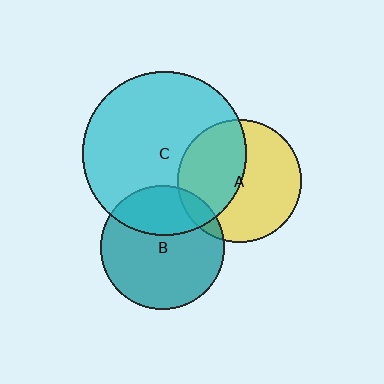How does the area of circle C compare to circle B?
Approximately 1.8 times.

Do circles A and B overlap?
Yes.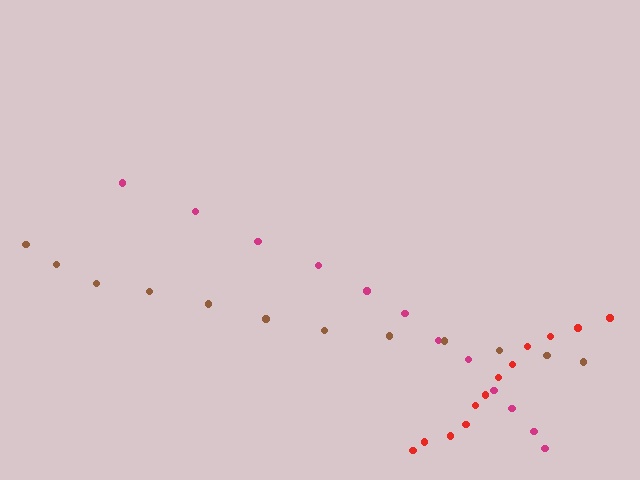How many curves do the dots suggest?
There are 3 distinct paths.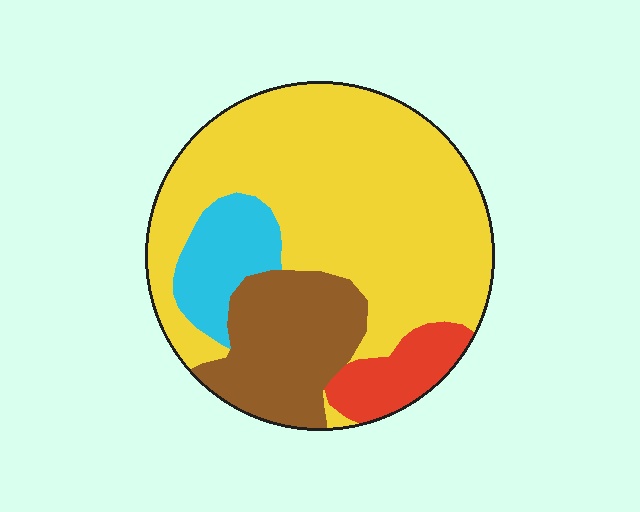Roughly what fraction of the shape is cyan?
Cyan takes up less than a sixth of the shape.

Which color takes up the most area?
Yellow, at roughly 60%.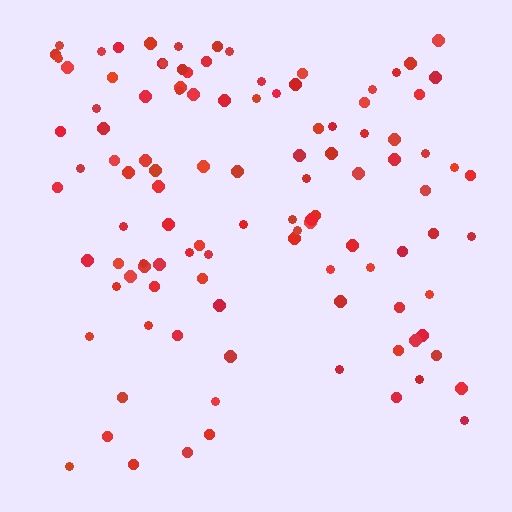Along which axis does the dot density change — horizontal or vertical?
Vertical.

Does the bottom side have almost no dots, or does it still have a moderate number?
Still a moderate number, just noticeably fewer than the top.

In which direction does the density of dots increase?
From bottom to top, with the top side densest.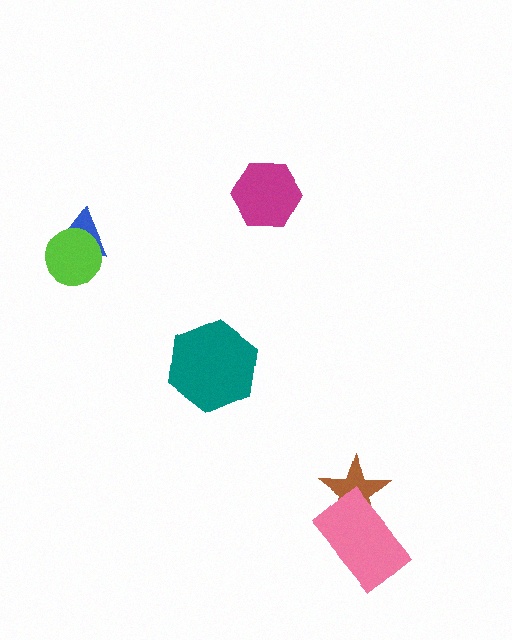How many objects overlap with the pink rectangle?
1 object overlaps with the pink rectangle.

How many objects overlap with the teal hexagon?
0 objects overlap with the teal hexagon.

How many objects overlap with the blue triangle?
1 object overlaps with the blue triangle.